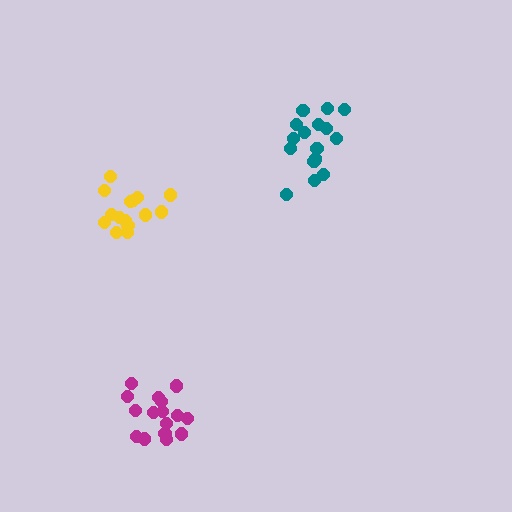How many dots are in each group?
Group 1: 16 dots, Group 2: 15 dots, Group 3: 16 dots (47 total).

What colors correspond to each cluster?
The clusters are colored: teal, yellow, magenta.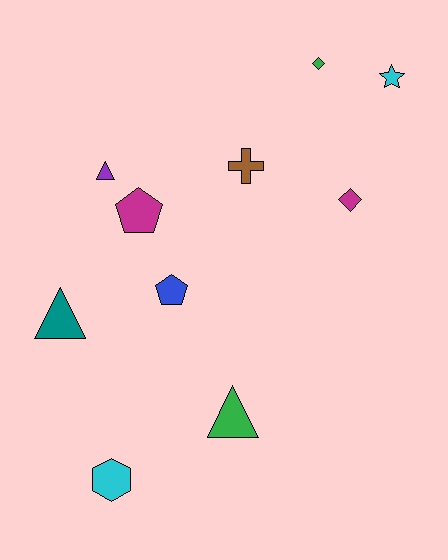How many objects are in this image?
There are 10 objects.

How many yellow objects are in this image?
There are no yellow objects.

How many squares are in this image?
There are no squares.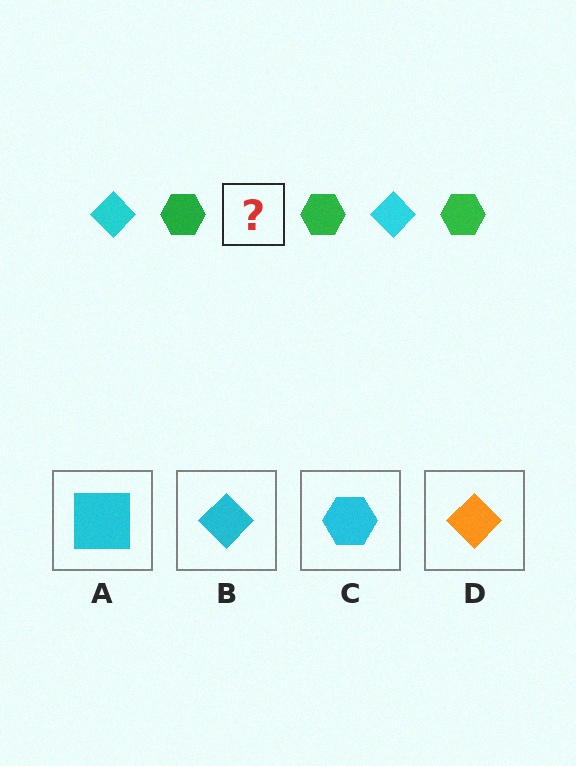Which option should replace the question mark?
Option B.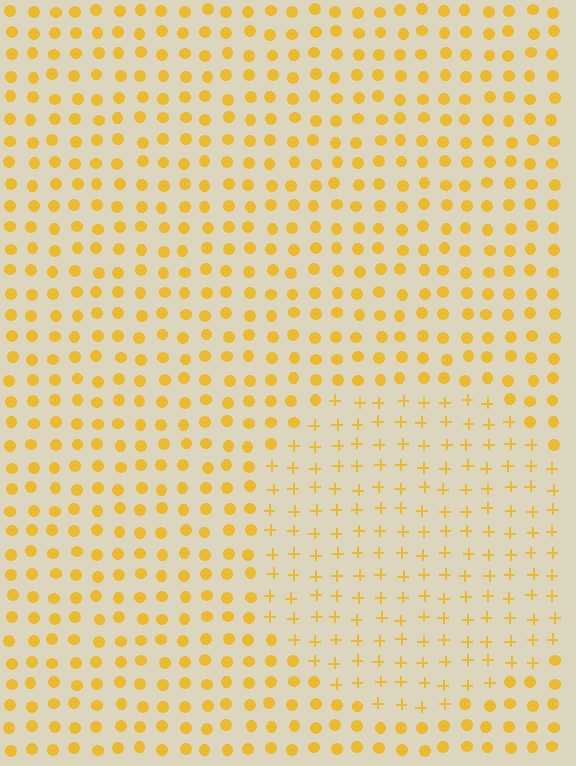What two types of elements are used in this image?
The image uses plus signs inside the circle region and circles outside it.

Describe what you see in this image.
The image is filled with small yellow elements arranged in a uniform grid. A circle-shaped region contains plus signs, while the surrounding area contains circles. The boundary is defined purely by the change in element shape.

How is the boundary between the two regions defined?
The boundary is defined by a change in element shape: plus signs inside vs. circles outside. All elements share the same color and spacing.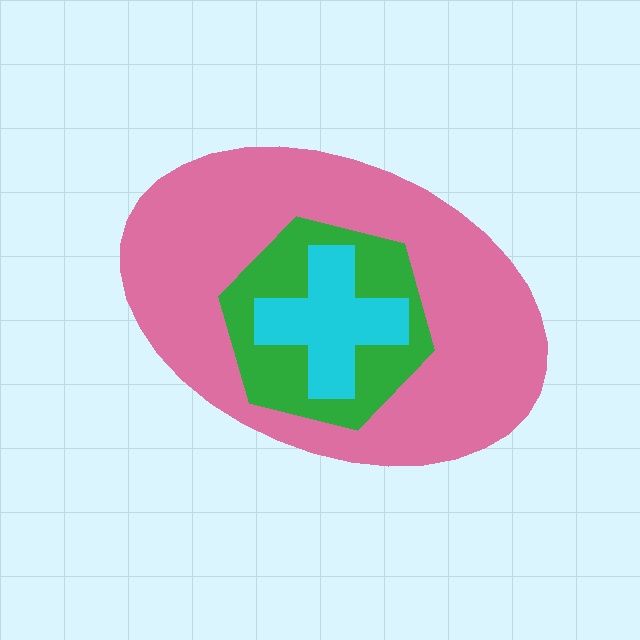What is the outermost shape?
The pink ellipse.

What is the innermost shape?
The cyan cross.